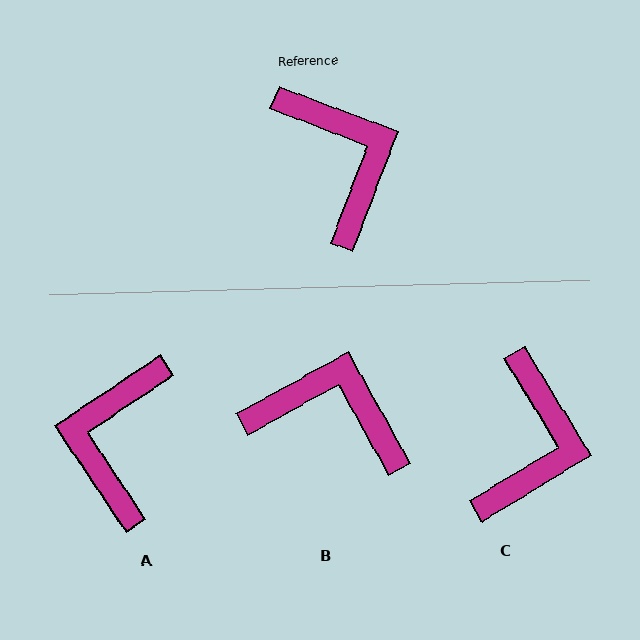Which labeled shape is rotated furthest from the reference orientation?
A, about 145 degrees away.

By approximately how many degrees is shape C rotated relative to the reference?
Approximately 38 degrees clockwise.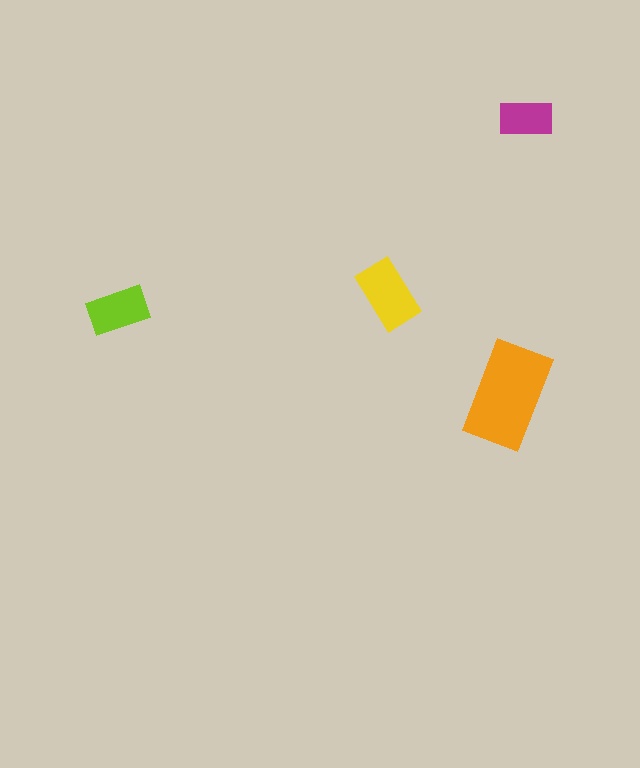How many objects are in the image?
There are 4 objects in the image.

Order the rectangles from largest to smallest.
the orange one, the yellow one, the lime one, the magenta one.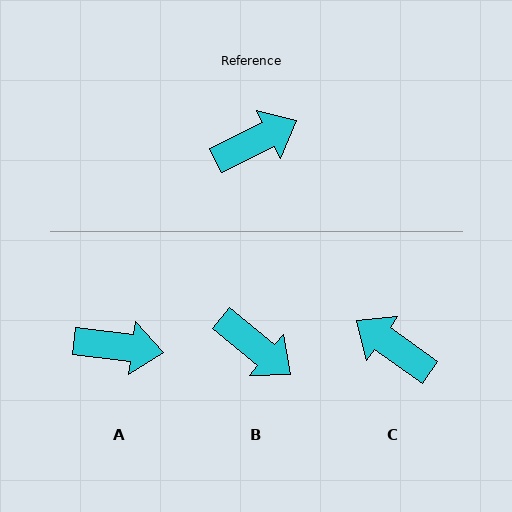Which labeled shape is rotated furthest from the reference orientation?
C, about 118 degrees away.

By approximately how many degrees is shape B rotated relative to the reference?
Approximately 65 degrees clockwise.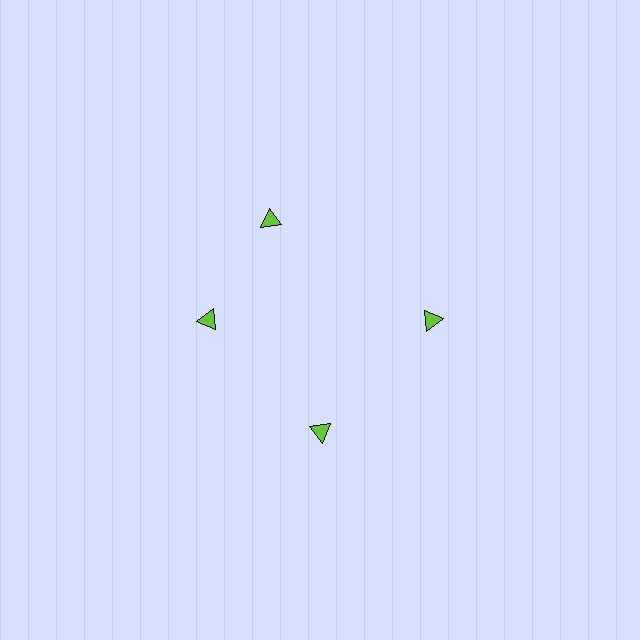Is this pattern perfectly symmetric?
No. The 4 lime triangles are arranged in a ring, but one element near the 12 o'clock position is rotated out of alignment along the ring, breaking the 4-fold rotational symmetry.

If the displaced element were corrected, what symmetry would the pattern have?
It would have 4-fold rotational symmetry — the pattern would map onto itself every 90 degrees.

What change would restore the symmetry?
The symmetry would be restored by rotating it back into even spacing with its neighbors so that all 4 triangles sit at equal angles and equal distance from the center.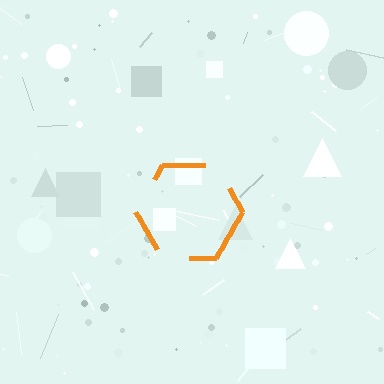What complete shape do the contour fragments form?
The contour fragments form a hexagon.